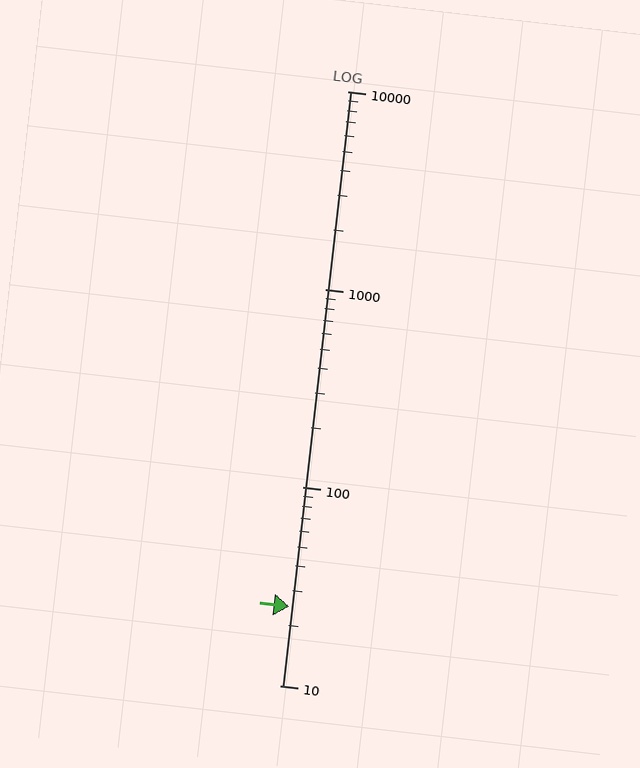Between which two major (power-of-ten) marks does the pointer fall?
The pointer is between 10 and 100.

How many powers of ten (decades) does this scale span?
The scale spans 3 decades, from 10 to 10000.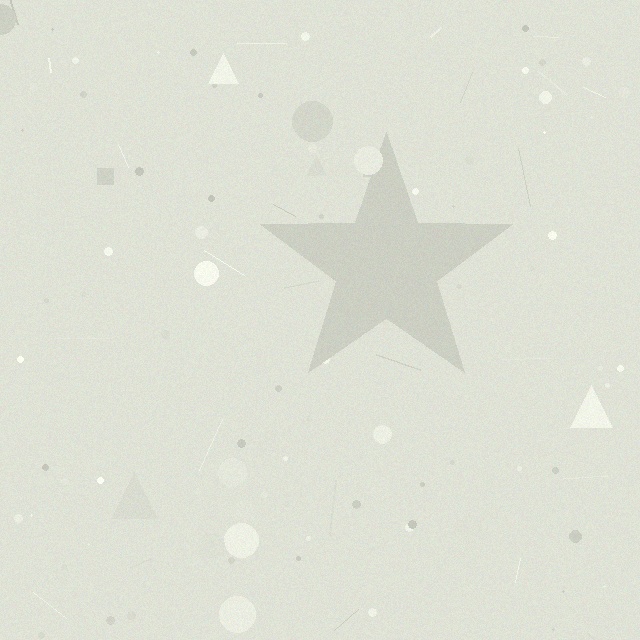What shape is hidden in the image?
A star is hidden in the image.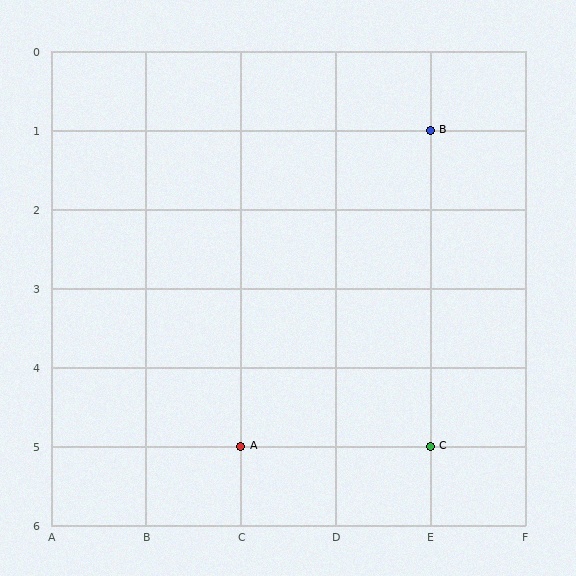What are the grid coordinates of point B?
Point B is at grid coordinates (E, 1).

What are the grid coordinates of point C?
Point C is at grid coordinates (E, 5).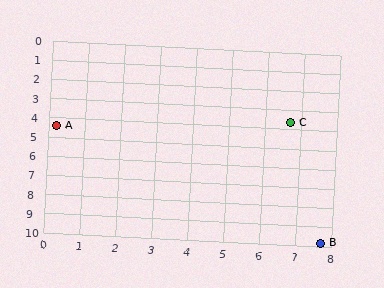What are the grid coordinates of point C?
Point C is at approximately (6.7, 3.6).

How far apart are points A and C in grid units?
Points A and C are about 6.5 grid units apart.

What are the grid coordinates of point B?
Point B is at approximately (7.7, 9.8).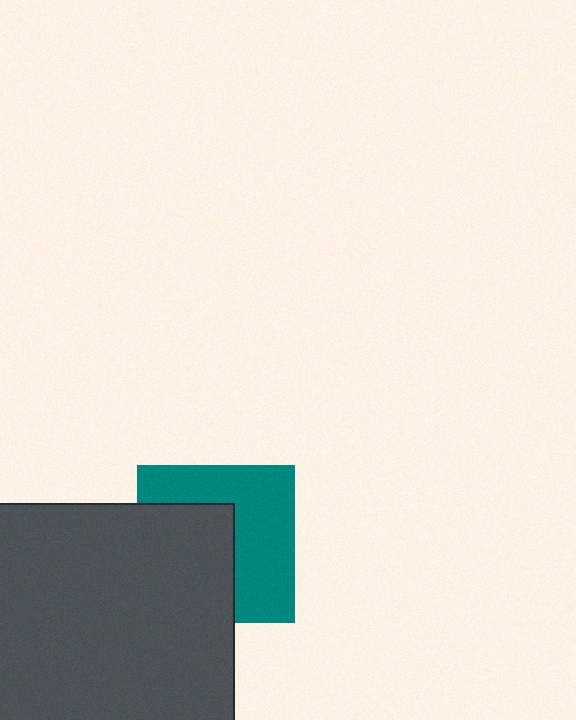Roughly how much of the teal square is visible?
About half of it is visible (roughly 53%).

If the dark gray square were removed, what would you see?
You would see the complete teal square.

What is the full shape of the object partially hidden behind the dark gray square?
The partially hidden object is a teal square.